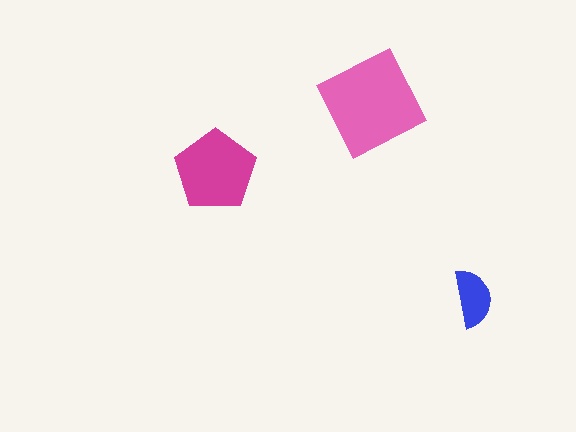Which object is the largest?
The pink square.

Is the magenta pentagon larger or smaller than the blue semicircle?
Larger.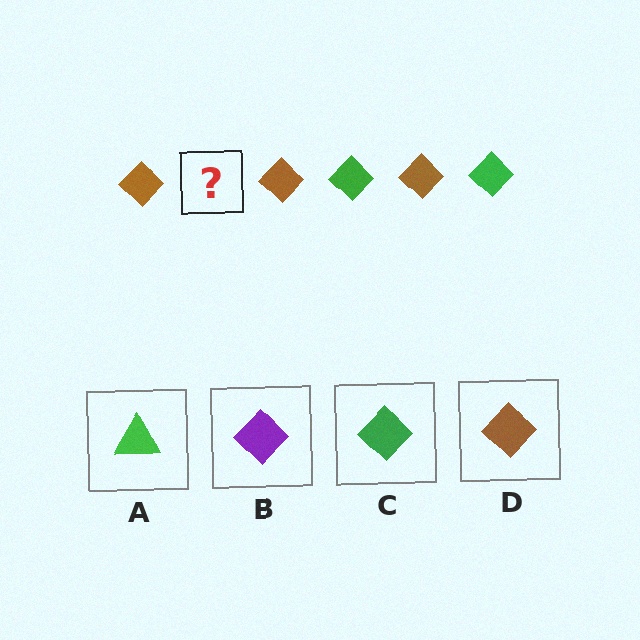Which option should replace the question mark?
Option C.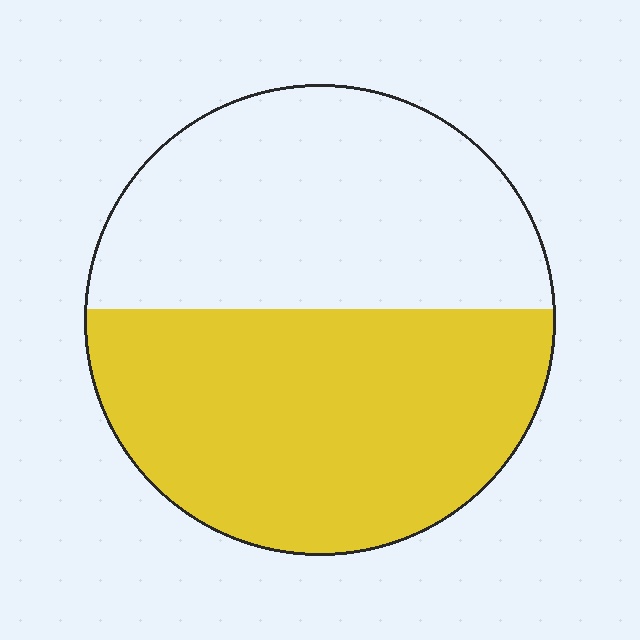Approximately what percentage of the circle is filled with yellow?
Approximately 55%.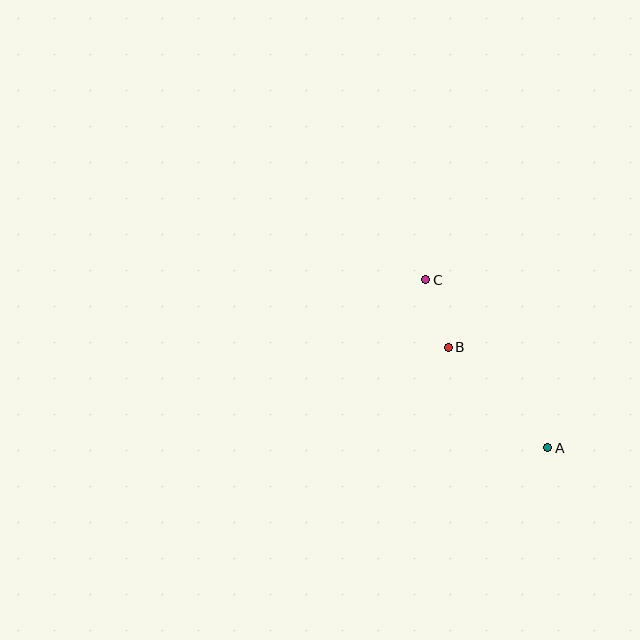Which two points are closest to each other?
Points B and C are closest to each other.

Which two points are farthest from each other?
Points A and C are farthest from each other.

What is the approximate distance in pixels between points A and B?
The distance between A and B is approximately 141 pixels.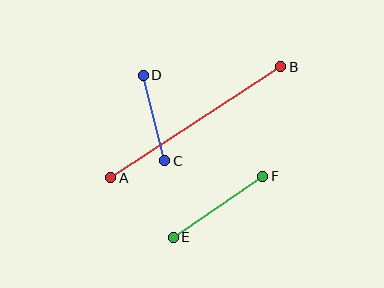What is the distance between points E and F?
The distance is approximately 109 pixels.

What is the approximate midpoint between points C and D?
The midpoint is at approximately (154, 118) pixels.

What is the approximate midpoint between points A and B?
The midpoint is at approximately (196, 122) pixels.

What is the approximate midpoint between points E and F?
The midpoint is at approximately (218, 207) pixels.